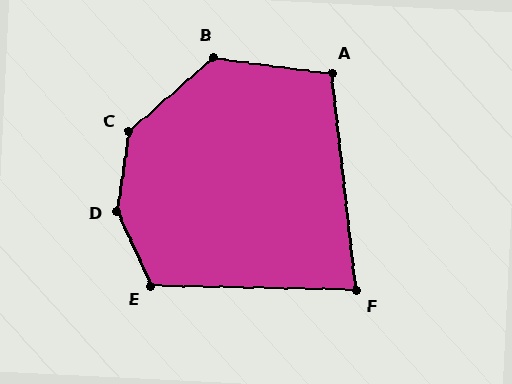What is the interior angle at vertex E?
Approximately 116 degrees (obtuse).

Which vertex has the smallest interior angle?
F, at approximately 82 degrees.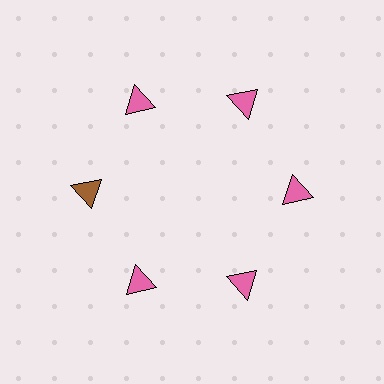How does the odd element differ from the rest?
It has a different color: brown instead of pink.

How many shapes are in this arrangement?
There are 6 shapes arranged in a ring pattern.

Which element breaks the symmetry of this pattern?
The brown triangle at roughly the 9 o'clock position breaks the symmetry. All other shapes are pink triangles.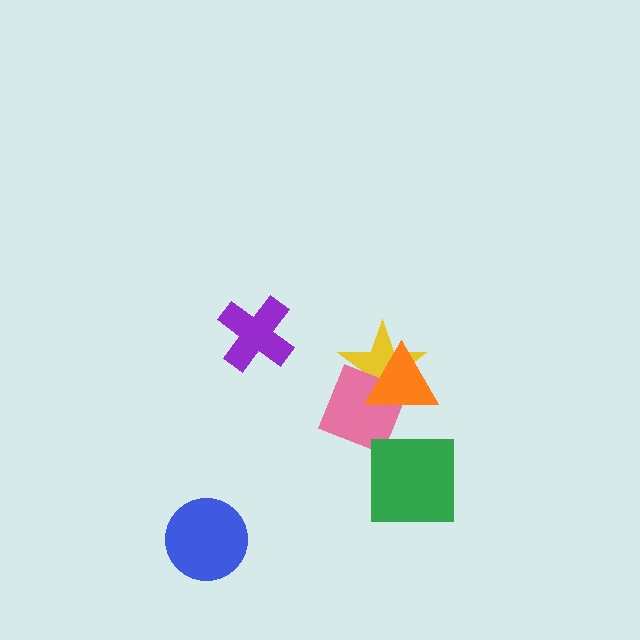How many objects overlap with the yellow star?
2 objects overlap with the yellow star.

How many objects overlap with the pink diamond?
2 objects overlap with the pink diamond.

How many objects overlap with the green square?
0 objects overlap with the green square.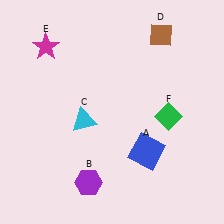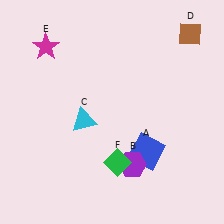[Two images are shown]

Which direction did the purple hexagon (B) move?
The purple hexagon (B) moved right.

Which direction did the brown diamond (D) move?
The brown diamond (D) moved right.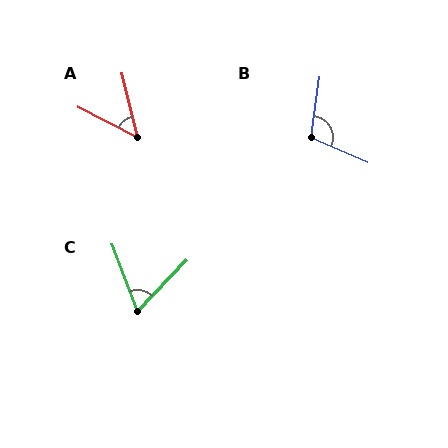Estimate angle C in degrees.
Approximately 64 degrees.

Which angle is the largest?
B, at approximately 106 degrees.